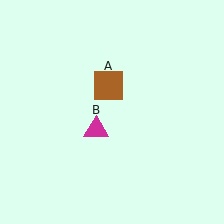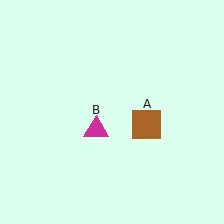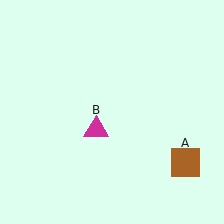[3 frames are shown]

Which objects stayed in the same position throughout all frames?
Magenta triangle (object B) remained stationary.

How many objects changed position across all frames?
1 object changed position: brown square (object A).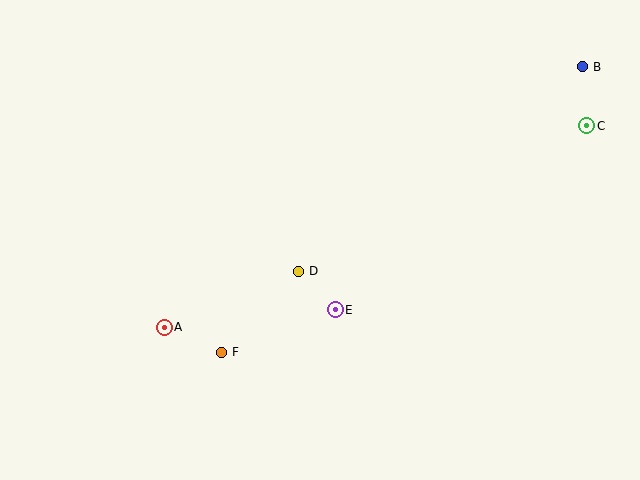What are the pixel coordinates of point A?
Point A is at (164, 327).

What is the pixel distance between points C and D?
The distance between C and D is 323 pixels.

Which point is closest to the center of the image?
Point D at (299, 271) is closest to the center.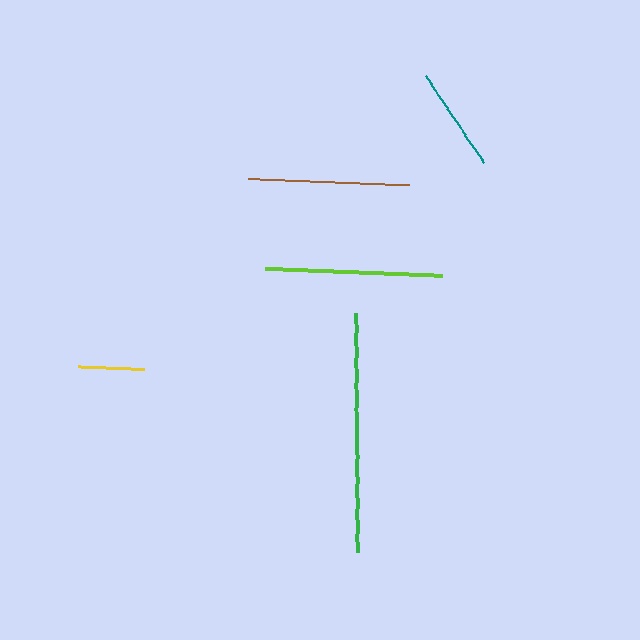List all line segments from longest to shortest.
From longest to shortest: green, lime, brown, teal, yellow.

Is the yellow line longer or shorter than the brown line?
The brown line is longer than the yellow line.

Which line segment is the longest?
The green line is the longest at approximately 239 pixels.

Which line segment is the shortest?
The yellow line is the shortest at approximately 66 pixels.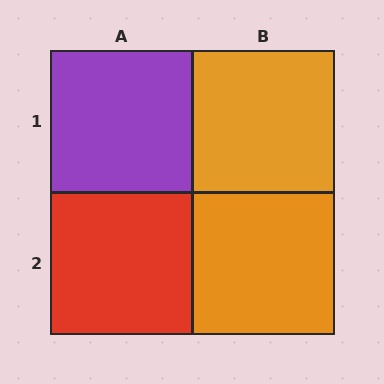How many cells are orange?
2 cells are orange.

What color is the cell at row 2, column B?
Orange.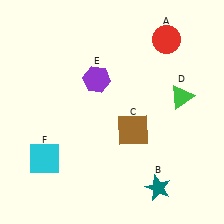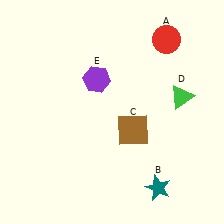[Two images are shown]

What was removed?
The cyan square (F) was removed in Image 2.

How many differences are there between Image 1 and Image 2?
There is 1 difference between the two images.